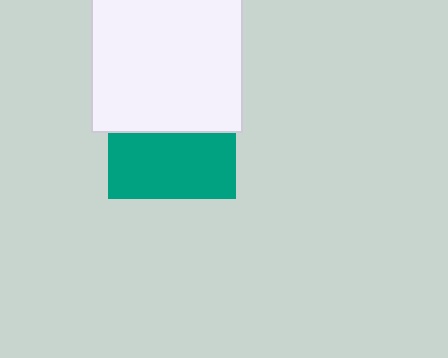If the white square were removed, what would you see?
You would see the complete teal square.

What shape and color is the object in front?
The object in front is a white square.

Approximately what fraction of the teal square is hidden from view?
Roughly 48% of the teal square is hidden behind the white square.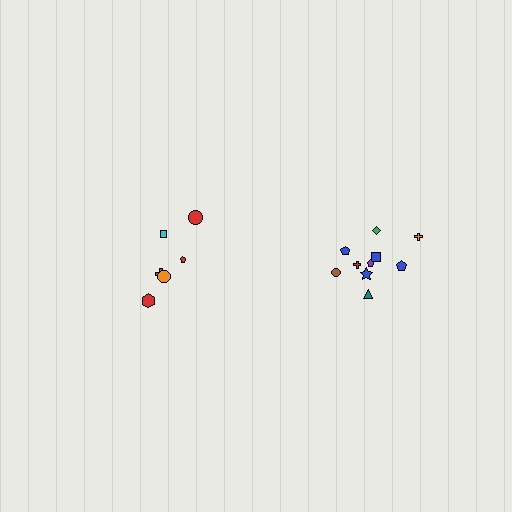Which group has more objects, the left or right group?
The right group.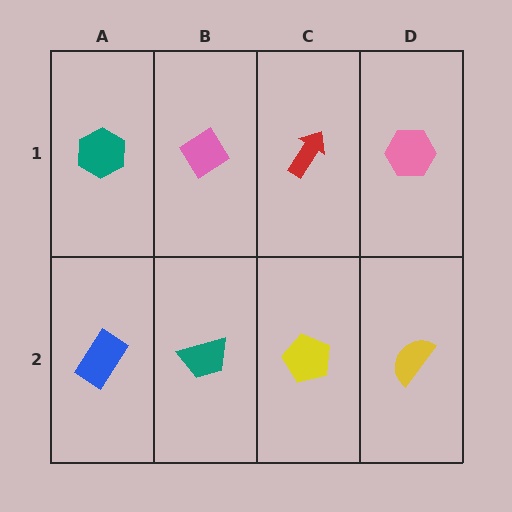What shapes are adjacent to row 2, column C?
A red arrow (row 1, column C), a teal trapezoid (row 2, column B), a yellow semicircle (row 2, column D).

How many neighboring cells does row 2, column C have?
3.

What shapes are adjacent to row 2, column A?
A teal hexagon (row 1, column A), a teal trapezoid (row 2, column B).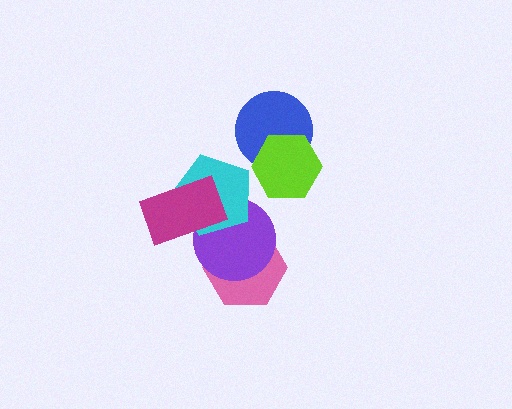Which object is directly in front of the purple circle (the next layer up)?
The cyan pentagon is directly in front of the purple circle.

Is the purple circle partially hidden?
Yes, it is partially covered by another shape.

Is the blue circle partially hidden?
Yes, it is partially covered by another shape.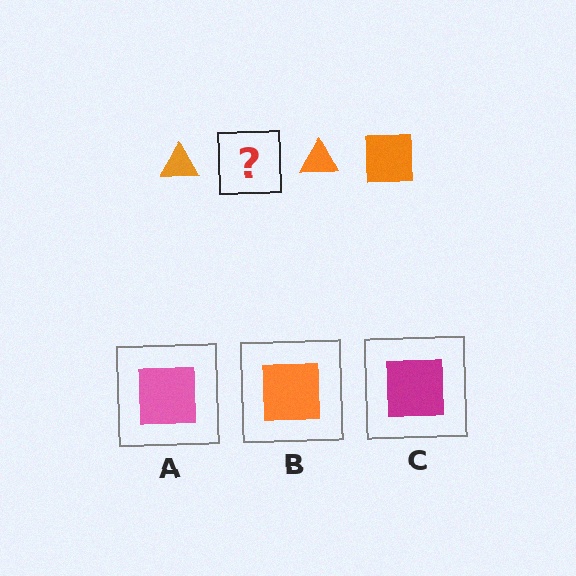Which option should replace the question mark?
Option B.